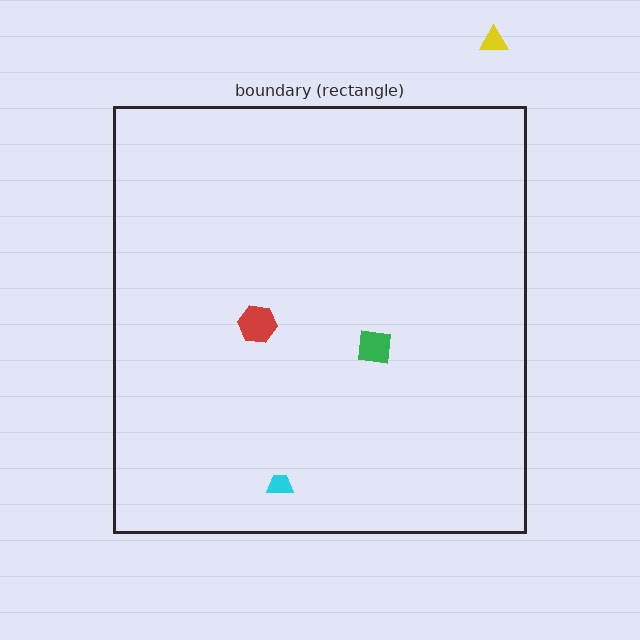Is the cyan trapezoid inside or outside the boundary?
Inside.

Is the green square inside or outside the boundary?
Inside.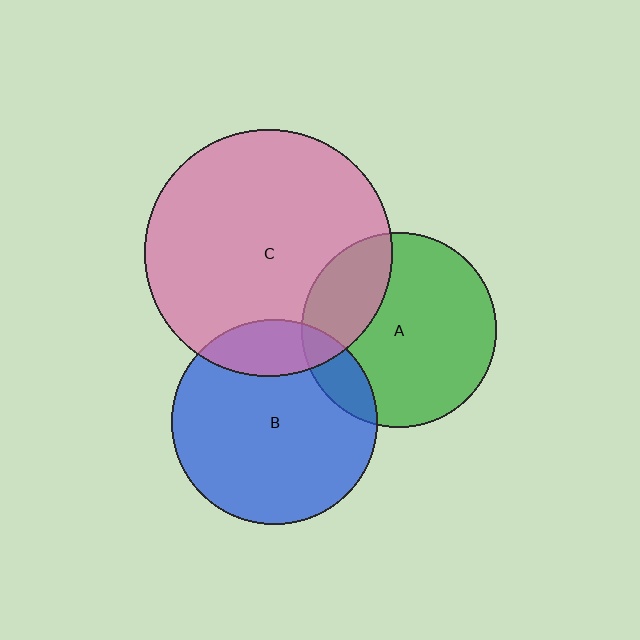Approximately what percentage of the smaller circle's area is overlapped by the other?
Approximately 15%.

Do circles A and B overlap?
Yes.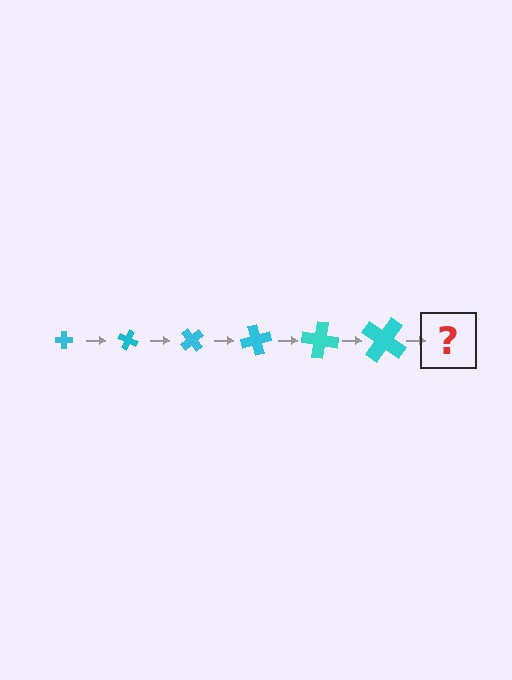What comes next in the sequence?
The next element should be a cross, larger than the previous one and rotated 150 degrees from the start.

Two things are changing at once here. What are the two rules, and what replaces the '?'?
The two rules are that the cross grows larger each step and it rotates 25 degrees each step. The '?' should be a cross, larger than the previous one and rotated 150 degrees from the start.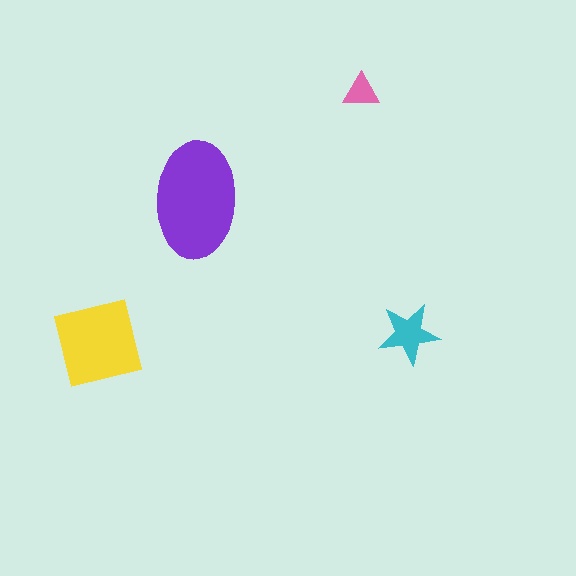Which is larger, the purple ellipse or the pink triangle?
The purple ellipse.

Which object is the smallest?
The pink triangle.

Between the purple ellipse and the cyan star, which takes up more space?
The purple ellipse.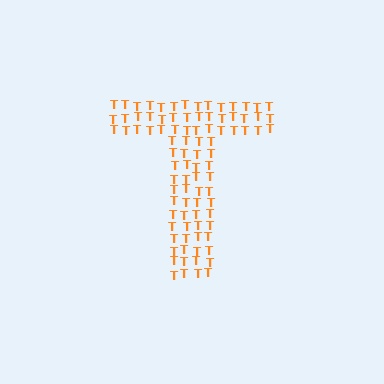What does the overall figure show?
The overall figure shows the letter T.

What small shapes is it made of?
It is made of small letter T's.